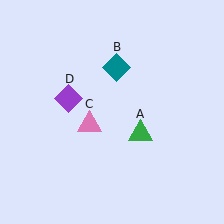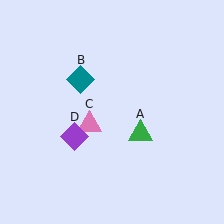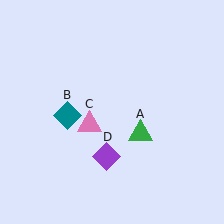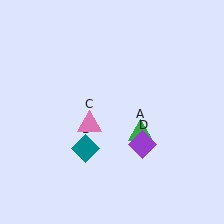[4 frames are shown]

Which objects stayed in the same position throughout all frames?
Green triangle (object A) and pink triangle (object C) remained stationary.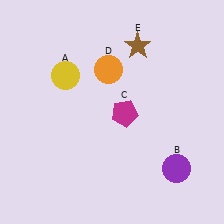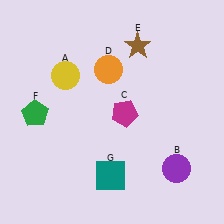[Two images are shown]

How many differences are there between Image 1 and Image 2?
There are 2 differences between the two images.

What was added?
A green pentagon (F), a teal square (G) were added in Image 2.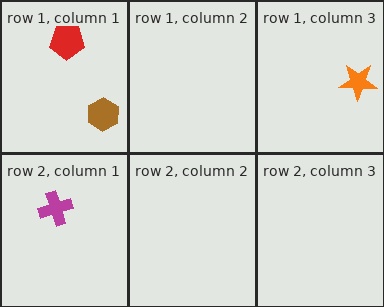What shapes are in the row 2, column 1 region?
The magenta cross.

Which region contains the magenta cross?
The row 2, column 1 region.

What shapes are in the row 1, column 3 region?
The orange star.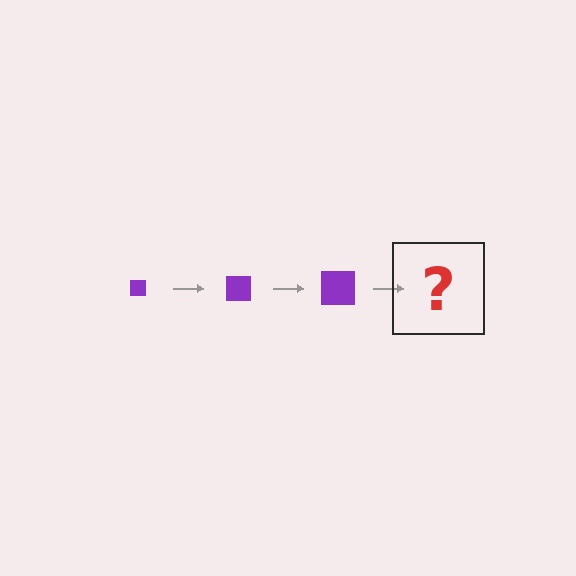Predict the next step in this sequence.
The next step is a purple square, larger than the previous one.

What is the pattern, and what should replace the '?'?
The pattern is that the square gets progressively larger each step. The '?' should be a purple square, larger than the previous one.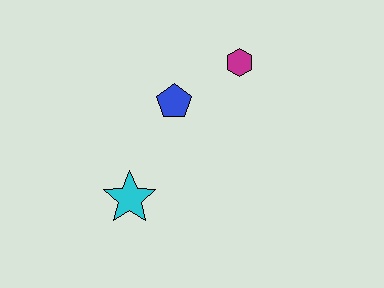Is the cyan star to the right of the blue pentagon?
No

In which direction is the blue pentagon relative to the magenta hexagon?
The blue pentagon is to the left of the magenta hexagon.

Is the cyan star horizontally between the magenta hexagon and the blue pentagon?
No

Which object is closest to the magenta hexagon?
The blue pentagon is closest to the magenta hexagon.